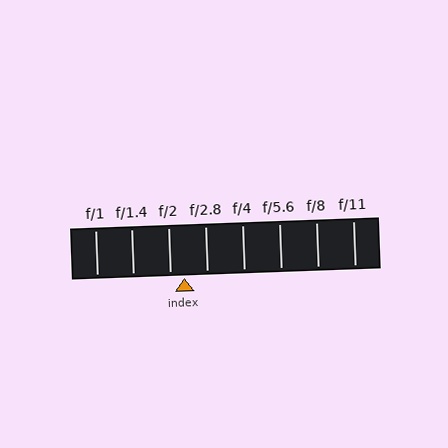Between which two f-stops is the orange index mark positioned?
The index mark is between f/2 and f/2.8.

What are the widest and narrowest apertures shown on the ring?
The widest aperture shown is f/1 and the narrowest is f/11.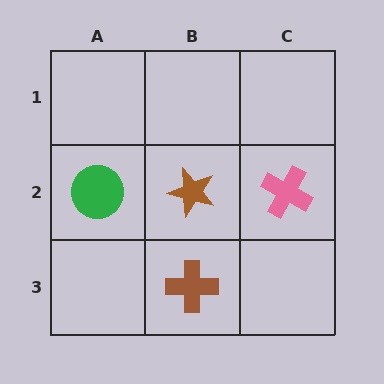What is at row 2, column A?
A green circle.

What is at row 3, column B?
A brown cross.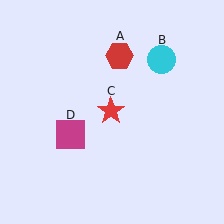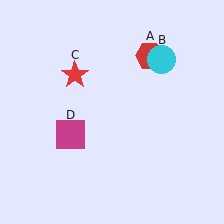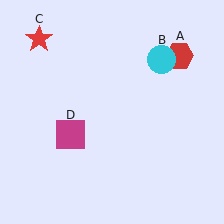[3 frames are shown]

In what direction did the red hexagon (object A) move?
The red hexagon (object A) moved right.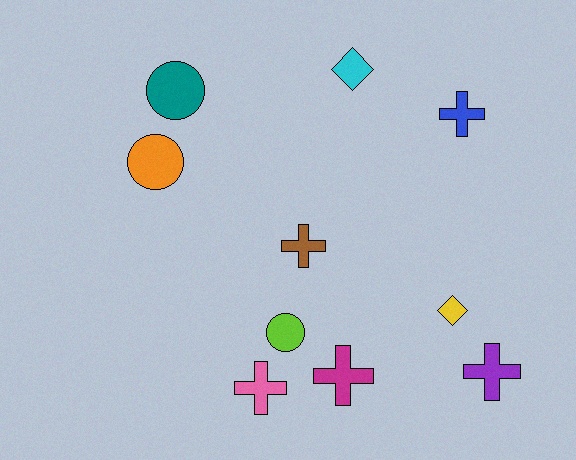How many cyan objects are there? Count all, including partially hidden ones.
There is 1 cyan object.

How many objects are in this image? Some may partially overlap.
There are 10 objects.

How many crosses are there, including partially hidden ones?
There are 5 crosses.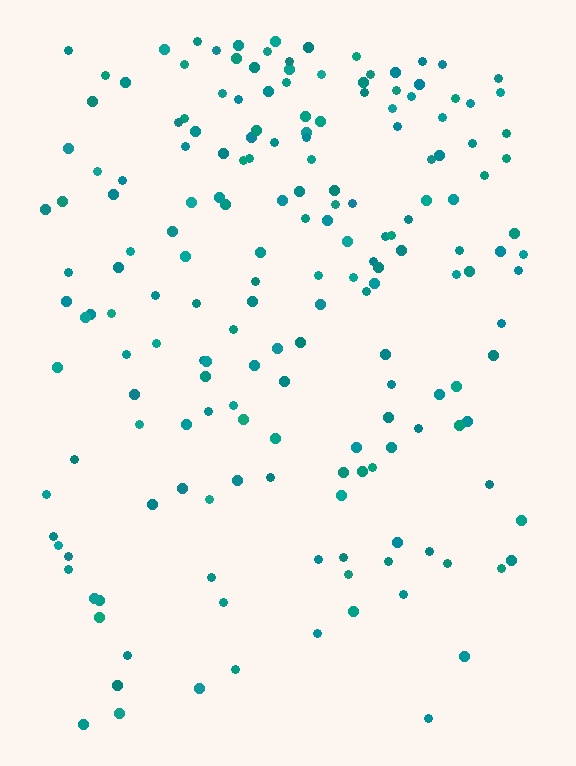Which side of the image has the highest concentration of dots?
The top.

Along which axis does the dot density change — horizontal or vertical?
Vertical.